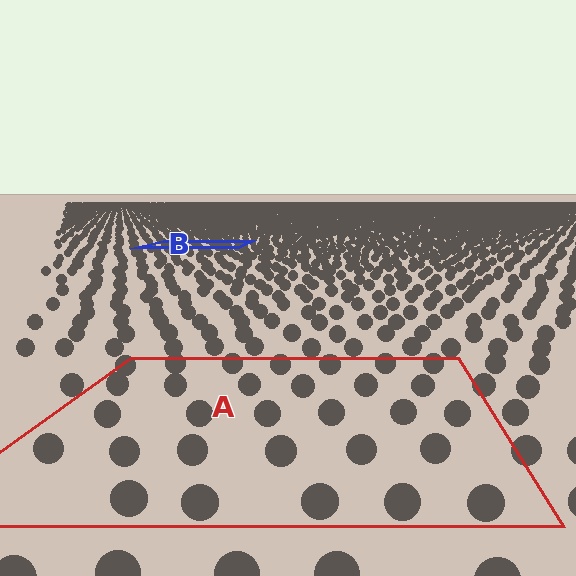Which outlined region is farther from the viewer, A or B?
Region B is farther from the viewer — the texture elements inside it appear smaller and more densely packed.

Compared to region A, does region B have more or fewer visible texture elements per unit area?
Region B has more texture elements per unit area — they are packed more densely because it is farther away.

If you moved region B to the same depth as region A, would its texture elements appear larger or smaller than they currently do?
They would appear larger. At a closer depth, the same texture elements are projected at a bigger on-screen size.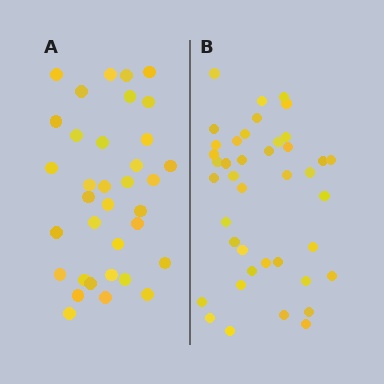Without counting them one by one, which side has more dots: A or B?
Region B (the right region) has more dots.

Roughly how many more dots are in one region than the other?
Region B has about 6 more dots than region A.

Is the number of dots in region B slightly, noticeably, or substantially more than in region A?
Region B has only slightly more — the two regions are fairly close. The ratio is roughly 1.2 to 1.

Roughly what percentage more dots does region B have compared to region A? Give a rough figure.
About 15% more.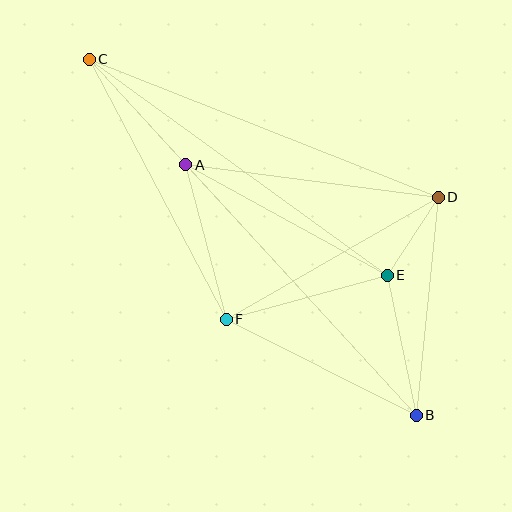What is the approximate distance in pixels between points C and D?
The distance between C and D is approximately 376 pixels.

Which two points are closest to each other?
Points D and E are closest to each other.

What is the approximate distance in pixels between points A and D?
The distance between A and D is approximately 255 pixels.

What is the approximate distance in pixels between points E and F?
The distance between E and F is approximately 167 pixels.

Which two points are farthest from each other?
Points B and C are farthest from each other.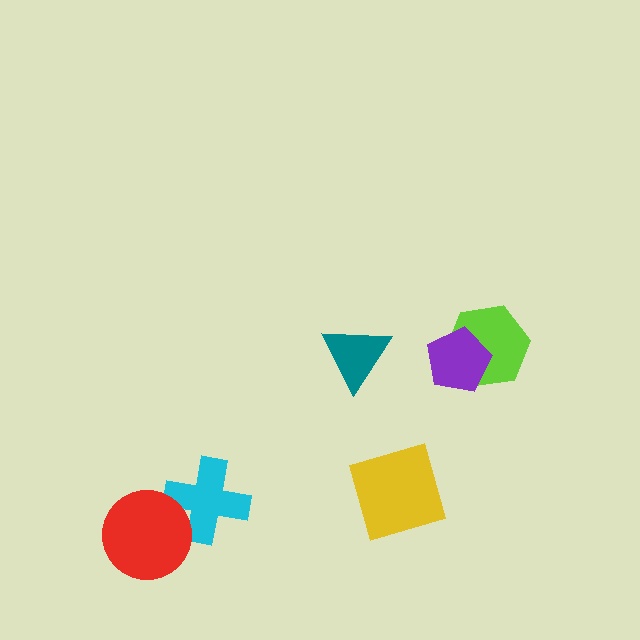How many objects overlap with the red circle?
1 object overlaps with the red circle.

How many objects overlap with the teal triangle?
0 objects overlap with the teal triangle.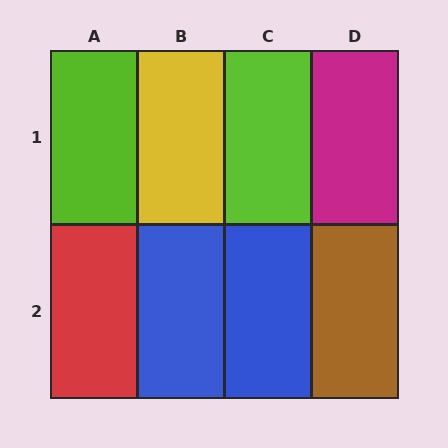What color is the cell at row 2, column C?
Blue.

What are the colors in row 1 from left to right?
Lime, yellow, lime, magenta.